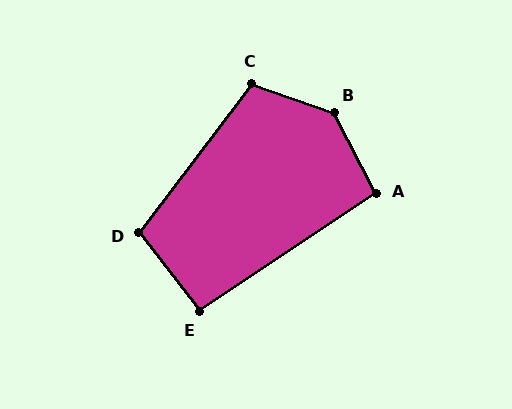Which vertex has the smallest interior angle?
E, at approximately 94 degrees.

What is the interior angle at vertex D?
Approximately 105 degrees (obtuse).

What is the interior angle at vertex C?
Approximately 108 degrees (obtuse).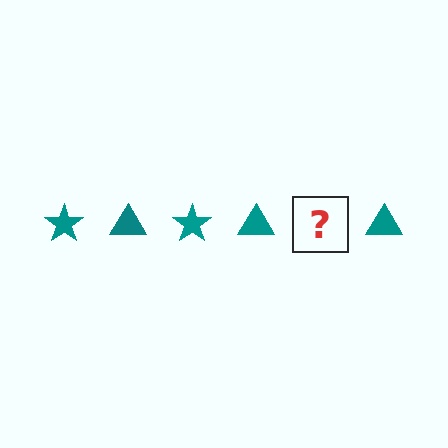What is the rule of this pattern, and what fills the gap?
The rule is that the pattern cycles through star, triangle shapes in teal. The gap should be filled with a teal star.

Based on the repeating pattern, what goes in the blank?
The blank should be a teal star.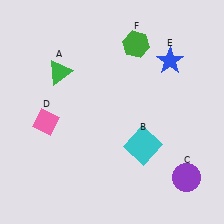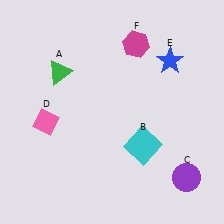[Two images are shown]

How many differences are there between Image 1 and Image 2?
There is 1 difference between the two images.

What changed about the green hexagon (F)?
In Image 1, F is green. In Image 2, it changed to magenta.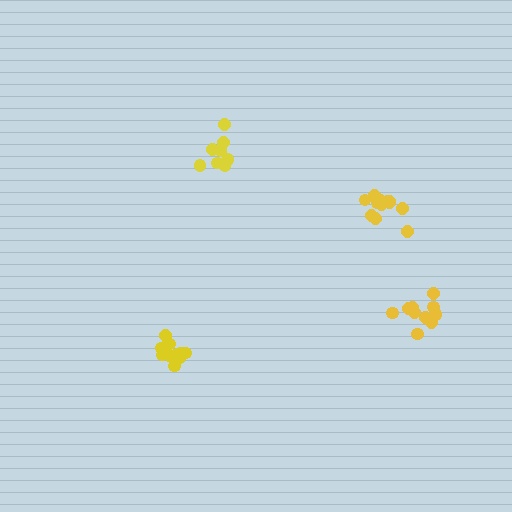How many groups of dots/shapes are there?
There are 4 groups.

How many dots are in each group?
Group 1: 12 dots, Group 2: 11 dots, Group 3: 8 dots, Group 4: 11 dots (42 total).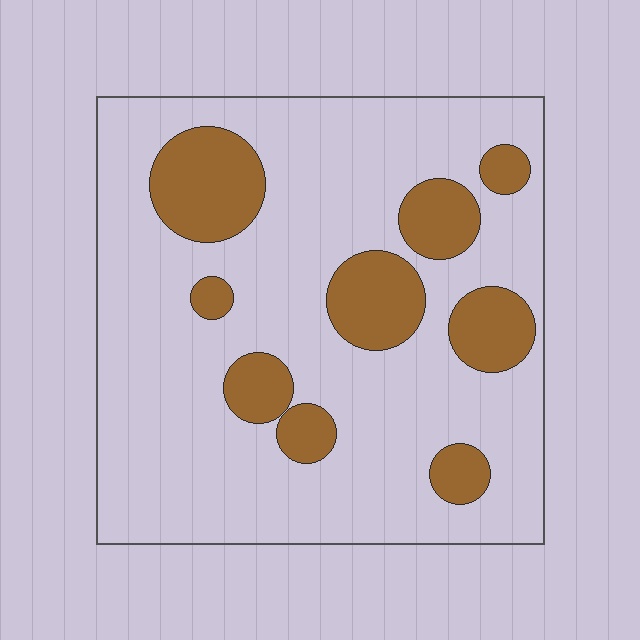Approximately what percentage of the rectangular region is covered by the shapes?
Approximately 20%.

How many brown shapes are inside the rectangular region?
9.